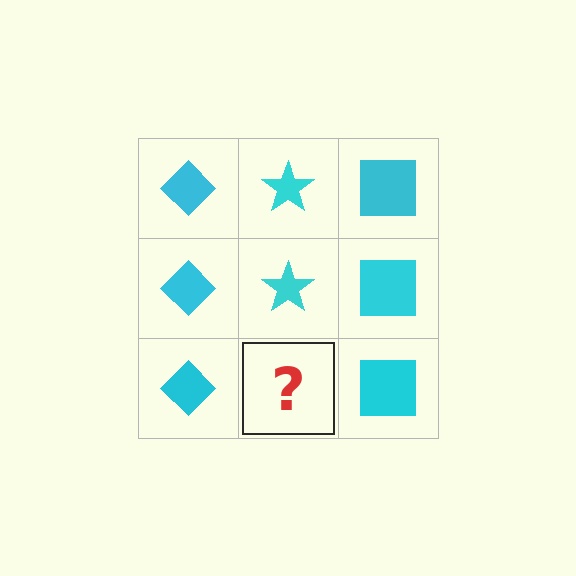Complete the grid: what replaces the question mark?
The question mark should be replaced with a cyan star.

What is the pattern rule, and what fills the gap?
The rule is that each column has a consistent shape. The gap should be filled with a cyan star.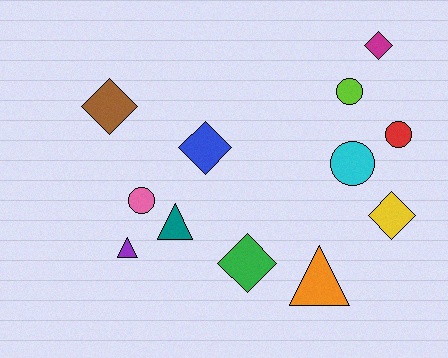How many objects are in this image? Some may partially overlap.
There are 12 objects.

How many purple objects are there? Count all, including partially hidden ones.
There is 1 purple object.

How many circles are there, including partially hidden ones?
There are 4 circles.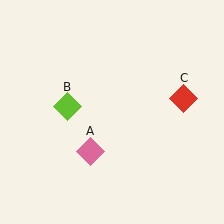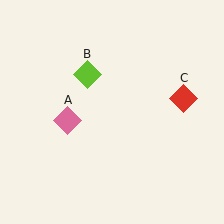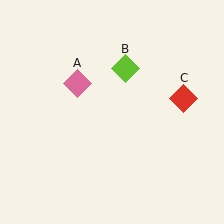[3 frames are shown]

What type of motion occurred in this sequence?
The pink diamond (object A), lime diamond (object B) rotated clockwise around the center of the scene.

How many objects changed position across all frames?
2 objects changed position: pink diamond (object A), lime diamond (object B).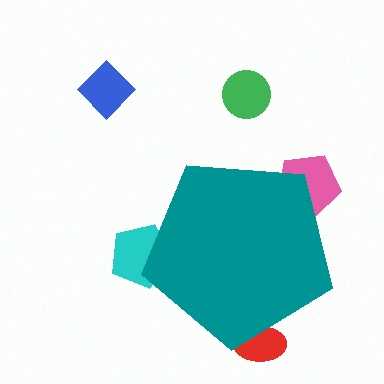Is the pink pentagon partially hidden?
Yes, the pink pentagon is partially hidden behind the teal pentagon.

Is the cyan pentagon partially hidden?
Yes, the cyan pentagon is partially hidden behind the teal pentagon.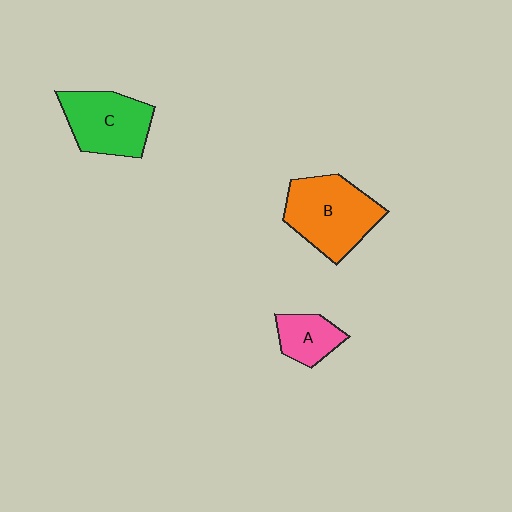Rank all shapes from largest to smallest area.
From largest to smallest: B (orange), C (green), A (pink).